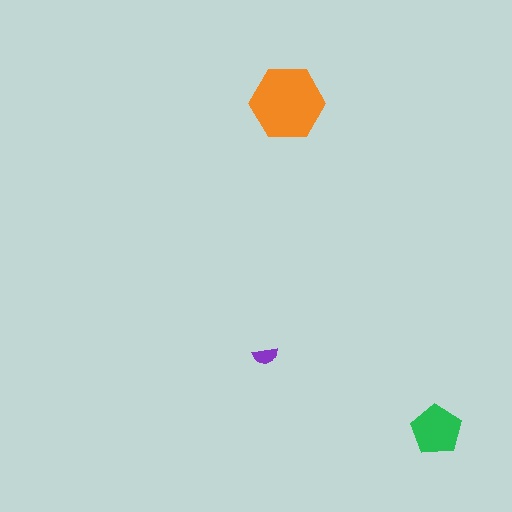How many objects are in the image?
There are 3 objects in the image.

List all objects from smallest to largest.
The purple semicircle, the green pentagon, the orange hexagon.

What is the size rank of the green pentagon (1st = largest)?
2nd.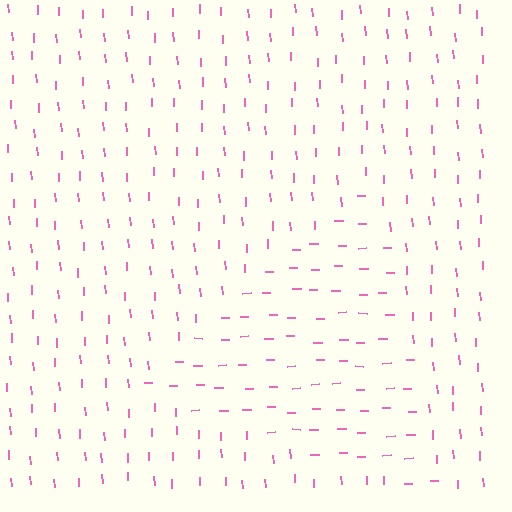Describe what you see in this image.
The image is filled with small pink line segments. A triangle region in the image has lines oriented differently from the surrounding lines, creating a visible texture boundary.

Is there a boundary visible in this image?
Yes, there is a texture boundary formed by a change in line orientation.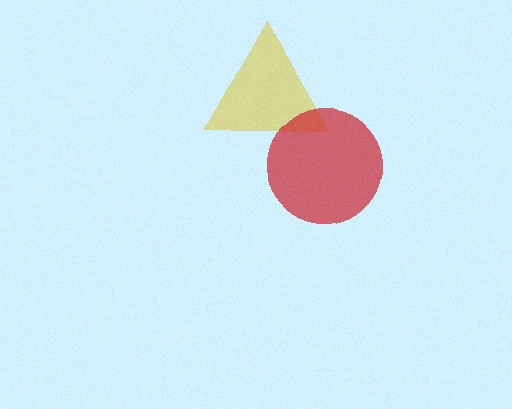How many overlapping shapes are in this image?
There are 2 overlapping shapes in the image.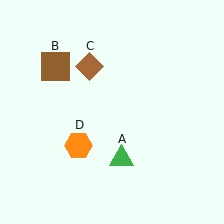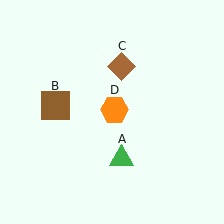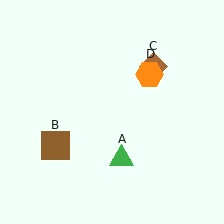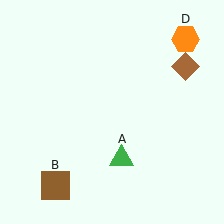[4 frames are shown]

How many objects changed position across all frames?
3 objects changed position: brown square (object B), brown diamond (object C), orange hexagon (object D).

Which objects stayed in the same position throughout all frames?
Green triangle (object A) remained stationary.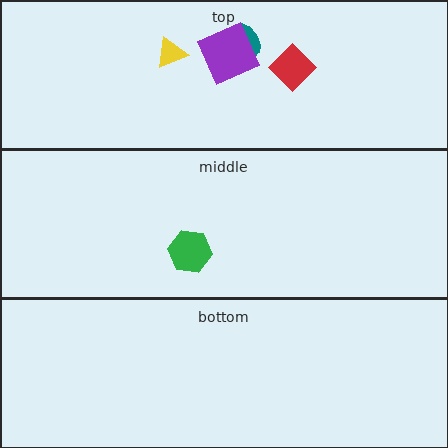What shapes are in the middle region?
The green hexagon.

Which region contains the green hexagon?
The middle region.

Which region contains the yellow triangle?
The top region.